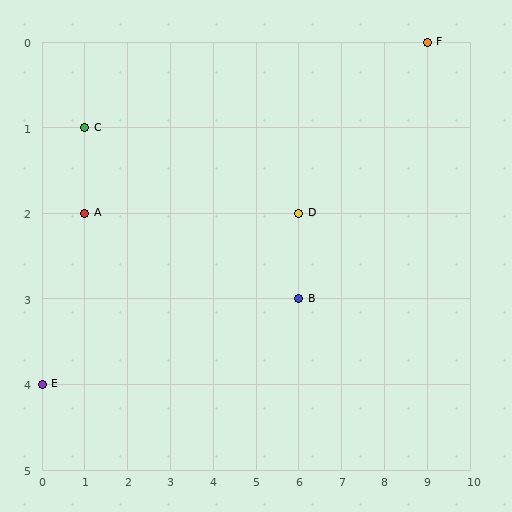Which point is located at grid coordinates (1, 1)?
Point C is at (1, 1).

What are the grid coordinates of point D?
Point D is at grid coordinates (6, 2).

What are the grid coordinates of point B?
Point B is at grid coordinates (6, 3).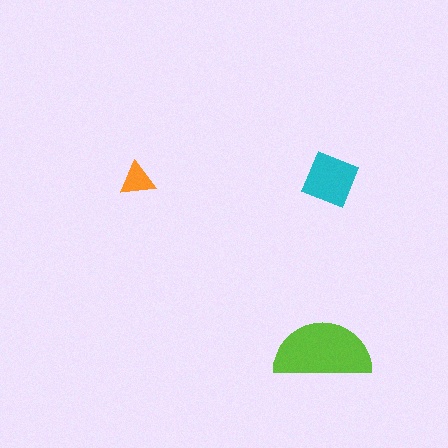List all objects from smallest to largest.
The orange triangle, the cyan diamond, the lime semicircle.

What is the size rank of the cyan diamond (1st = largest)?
2nd.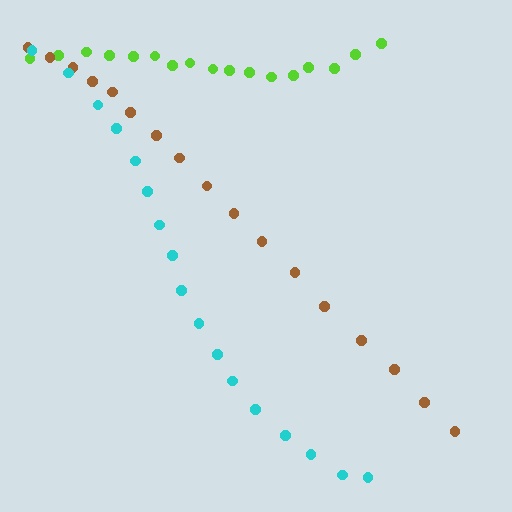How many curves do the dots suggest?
There are 3 distinct paths.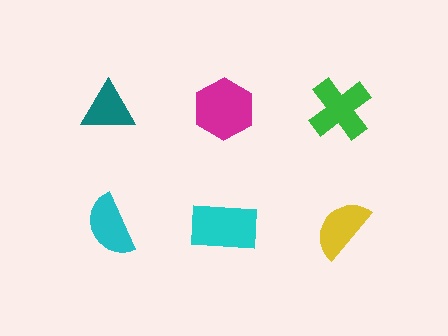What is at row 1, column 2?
A magenta hexagon.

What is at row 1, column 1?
A teal triangle.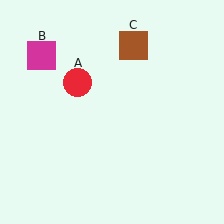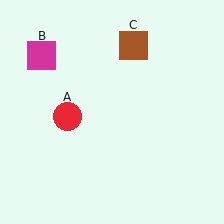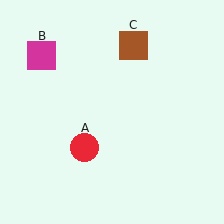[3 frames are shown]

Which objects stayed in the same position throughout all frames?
Magenta square (object B) and brown square (object C) remained stationary.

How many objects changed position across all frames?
1 object changed position: red circle (object A).